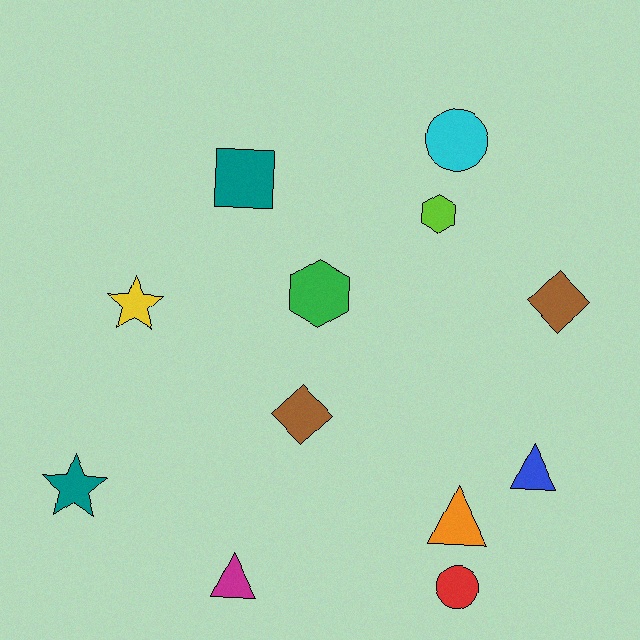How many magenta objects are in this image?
There is 1 magenta object.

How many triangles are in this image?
There are 3 triangles.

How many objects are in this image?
There are 12 objects.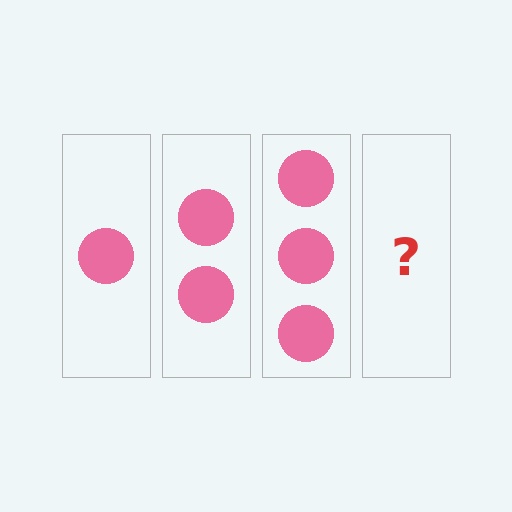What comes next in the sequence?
The next element should be 4 circles.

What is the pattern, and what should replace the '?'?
The pattern is that each step adds one more circle. The '?' should be 4 circles.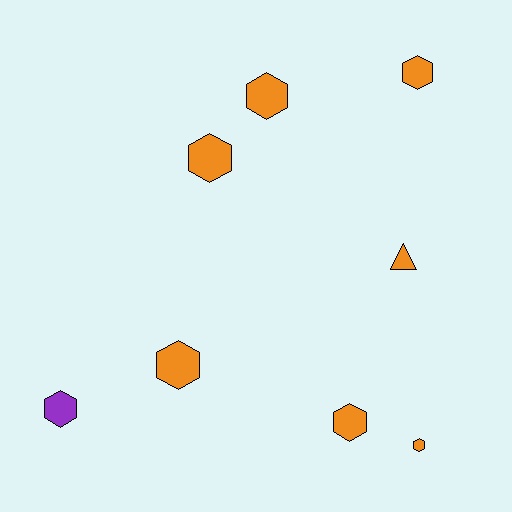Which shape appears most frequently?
Hexagon, with 7 objects.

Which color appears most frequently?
Orange, with 7 objects.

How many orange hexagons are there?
There are 6 orange hexagons.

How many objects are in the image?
There are 8 objects.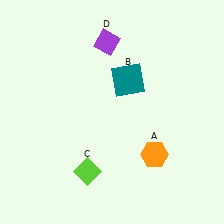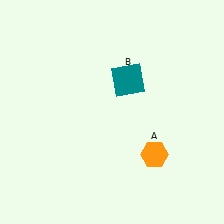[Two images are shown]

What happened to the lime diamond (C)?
The lime diamond (C) was removed in Image 2. It was in the bottom-left area of Image 1.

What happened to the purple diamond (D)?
The purple diamond (D) was removed in Image 2. It was in the top-left area of Image 1.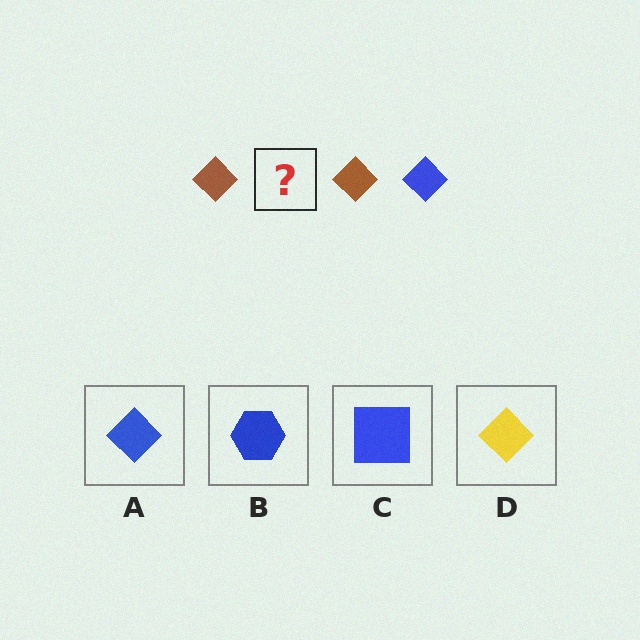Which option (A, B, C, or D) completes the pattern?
A.